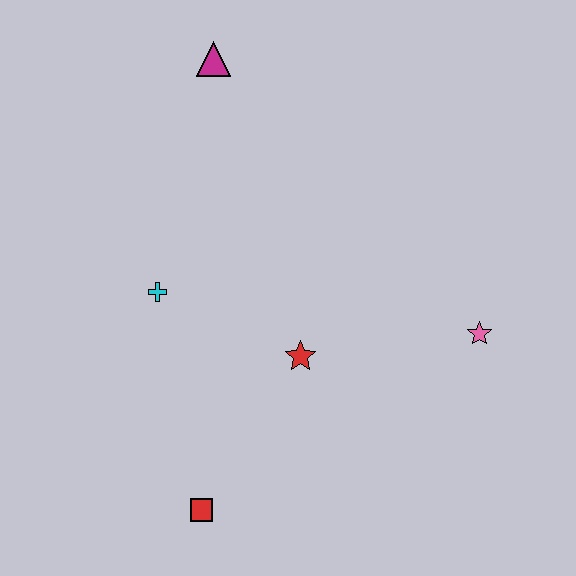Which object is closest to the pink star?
The red star is closest to the pink star.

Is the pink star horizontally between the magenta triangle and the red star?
No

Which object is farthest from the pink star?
The magenta triangle is farthest from the pink star.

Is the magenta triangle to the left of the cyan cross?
No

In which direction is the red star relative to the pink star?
The red star is to the left of the pink star.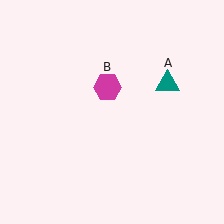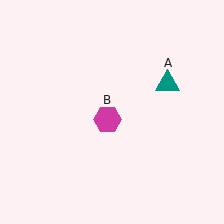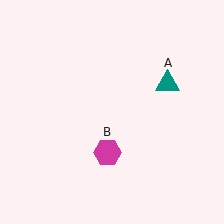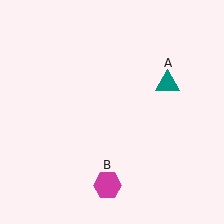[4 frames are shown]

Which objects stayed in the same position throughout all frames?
Teal triangle (object A) remained stationary.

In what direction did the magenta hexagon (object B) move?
The magenta hexagon (object B) moved down.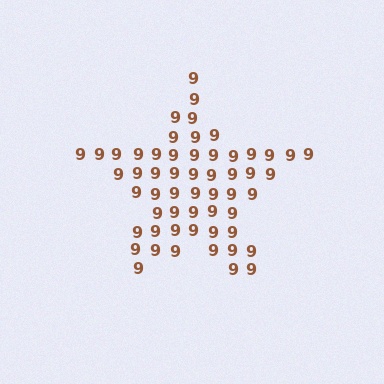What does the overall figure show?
The overall figure shows a star.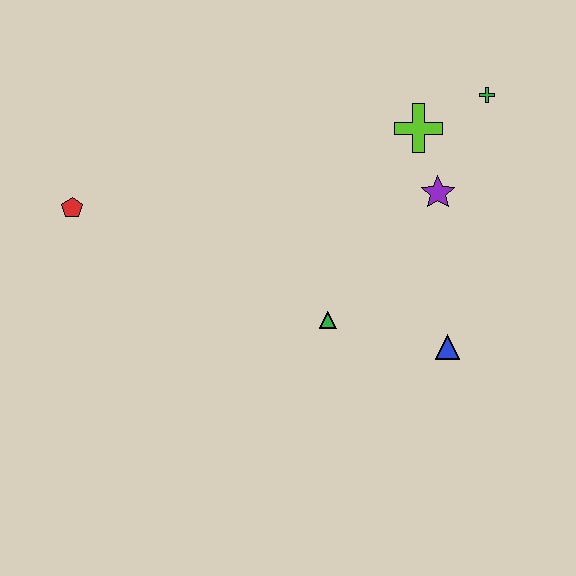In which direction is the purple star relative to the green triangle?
The purple star is above the green triangle.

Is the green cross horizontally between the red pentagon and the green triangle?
No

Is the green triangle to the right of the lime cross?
No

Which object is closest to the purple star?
The lime cross is closest to the purple star.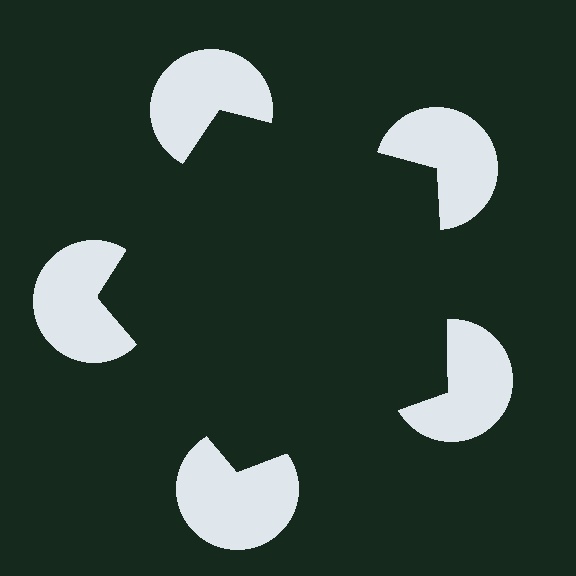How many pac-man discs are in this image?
There are 5 — one at each vertex of the illusory pentagon.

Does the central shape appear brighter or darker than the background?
It typically appears slightly darker than the background, even though no actual brightness change is drawn.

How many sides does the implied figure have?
5 sides.